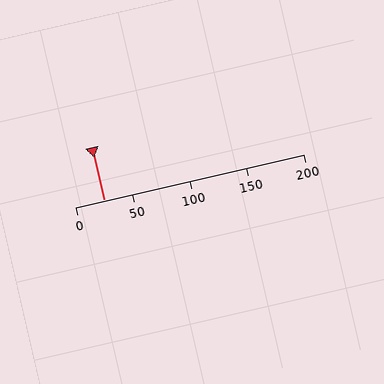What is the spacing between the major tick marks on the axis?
The major ticks are spaced 50 apart.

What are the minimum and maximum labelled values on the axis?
The axis runs from 0 to 200.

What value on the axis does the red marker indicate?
The marker indicates approximately 25.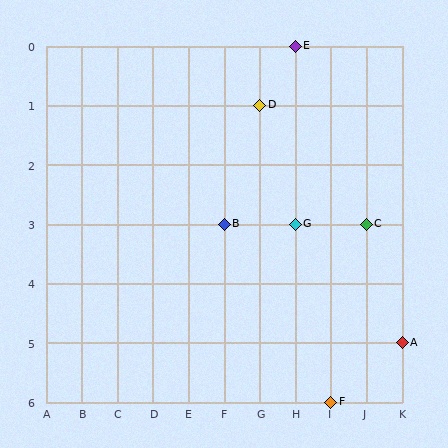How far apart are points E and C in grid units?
Points E and C are 2 columns and 3 rows apart (about 3.6 grid units diagonally).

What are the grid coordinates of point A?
Point A is at grid coordinates (K, 5).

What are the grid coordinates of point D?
Point D is at grid coordinates (G, 1).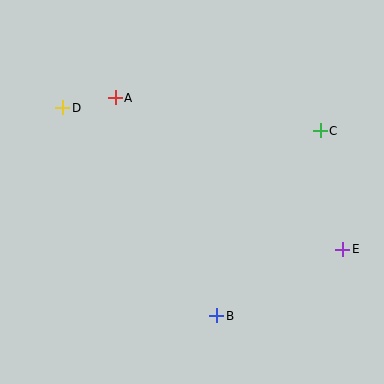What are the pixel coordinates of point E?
Point E is at (343, 249).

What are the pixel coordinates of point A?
Point A is at (115, 98).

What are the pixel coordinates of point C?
Point C is at (320, 131).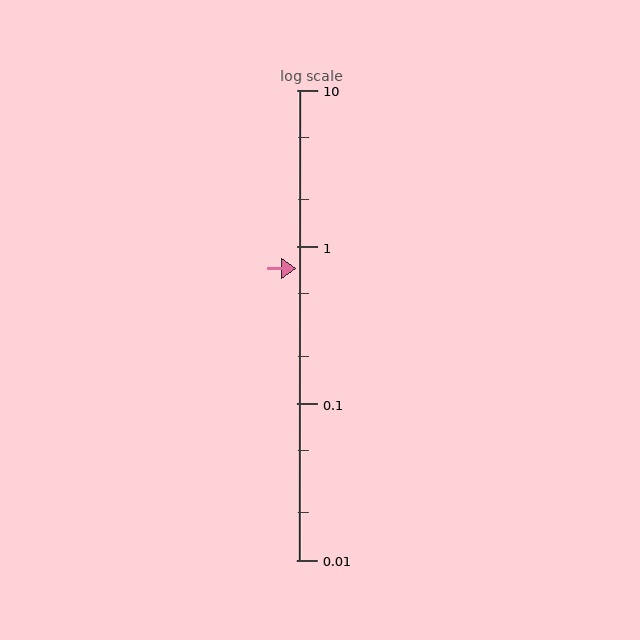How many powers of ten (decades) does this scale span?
The scale spans 3 decades, from 0.01 to 10.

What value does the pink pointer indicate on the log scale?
The pointer indicates approximately 0.73.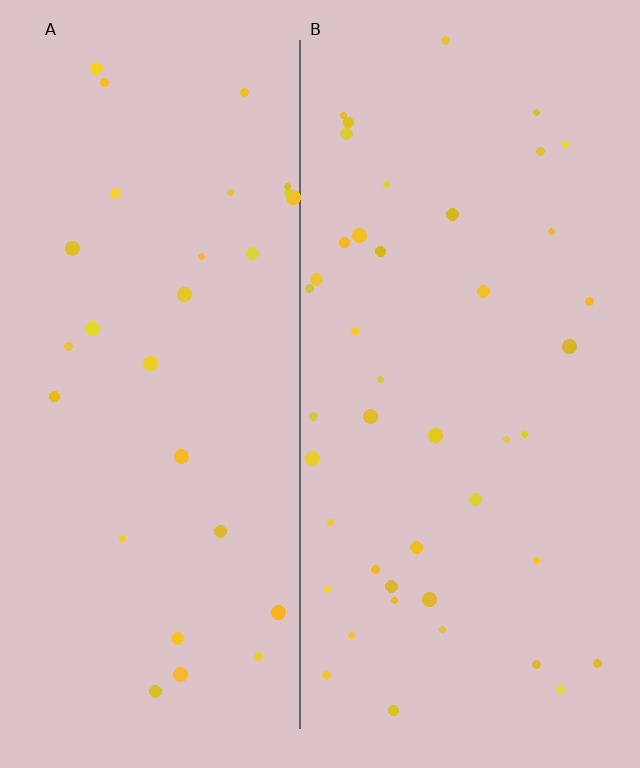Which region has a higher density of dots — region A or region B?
B (the right).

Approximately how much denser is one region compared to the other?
Approximately 1.5× — region B over region A.